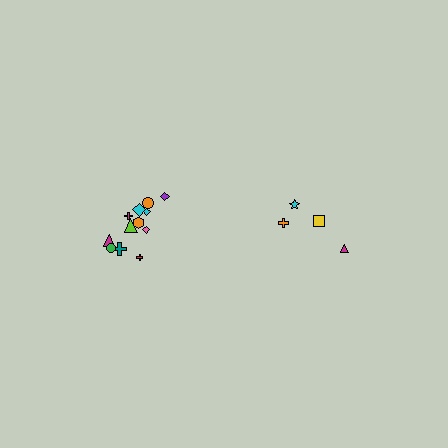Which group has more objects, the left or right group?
The left group.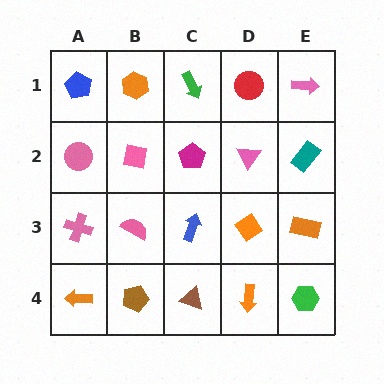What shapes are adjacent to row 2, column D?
A red circle (row 1, column D), an orange diamond (row 3, column D), a magenta pentagon (row 2, column C), a teal rectangle (row 2, column E).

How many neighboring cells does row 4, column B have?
3.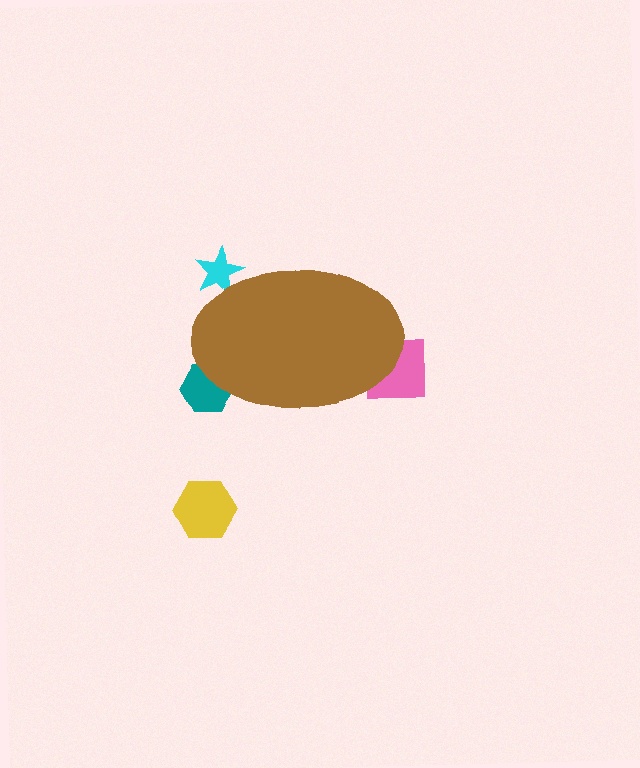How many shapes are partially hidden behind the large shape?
3 shapes are partially hidden.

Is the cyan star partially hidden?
Yes, the cyan star is partially hidden behind the brown ellipse.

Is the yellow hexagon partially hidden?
No, the yellow hexagon is fully visible.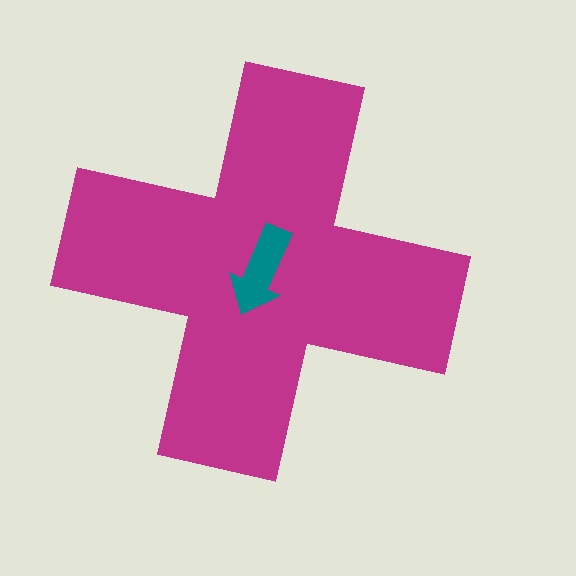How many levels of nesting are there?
2.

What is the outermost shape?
The magenta cross.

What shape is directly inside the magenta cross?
The teal arrow.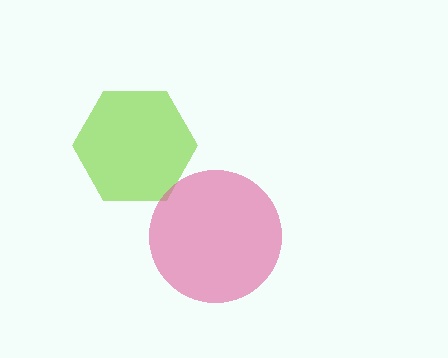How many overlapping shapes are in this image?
There are 2 overlapping shapes in the image.